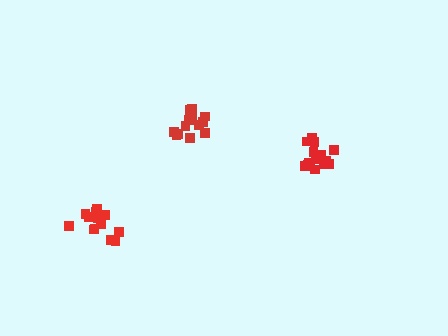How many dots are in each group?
Group 1: 13 dots, Group 2: 16 dots, Group 3: 13 dots (42 total).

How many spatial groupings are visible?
There are 3 spatial groupings.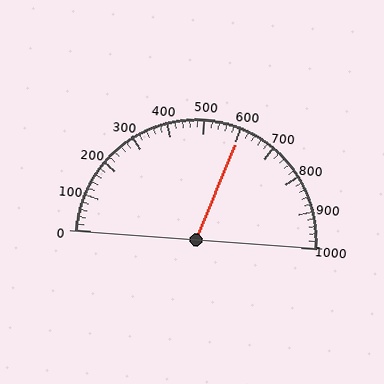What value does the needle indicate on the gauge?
The needle indicates approximately 600.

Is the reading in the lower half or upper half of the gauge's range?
The reading is in the upper half of the range (0 to 1000).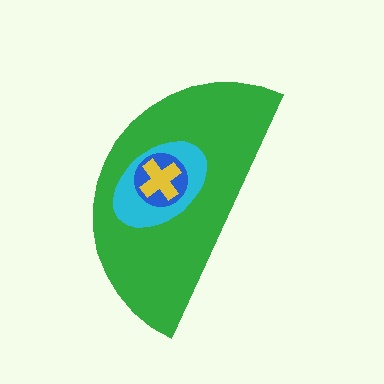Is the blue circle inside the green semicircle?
Yes.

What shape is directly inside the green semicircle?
The cyan ellipse.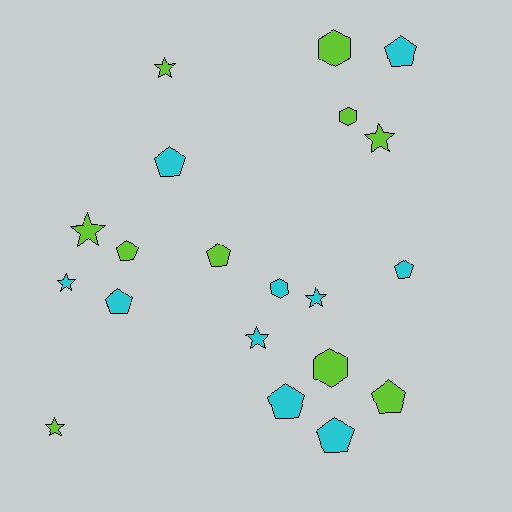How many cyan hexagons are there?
There is 1 cyan hexagon.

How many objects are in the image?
There are 20 objects.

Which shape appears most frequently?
Pentagon, with 9 objects.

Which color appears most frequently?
Lime, with 10 objects.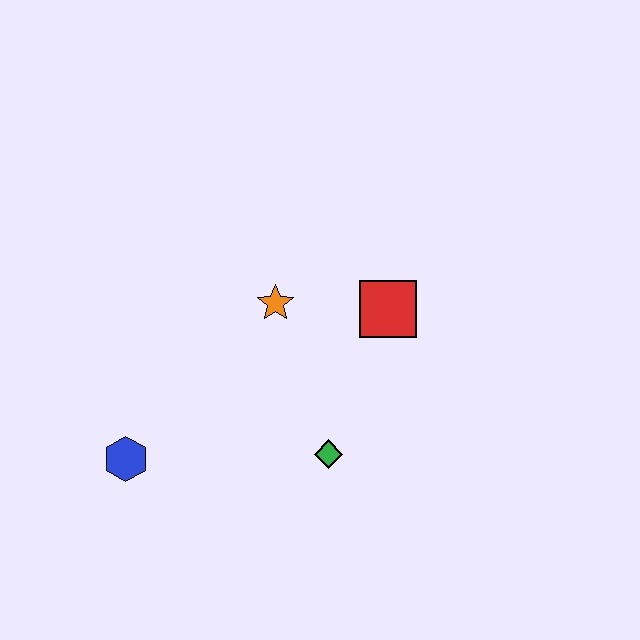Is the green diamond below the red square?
Yes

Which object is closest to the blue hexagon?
The green diamond is closest to the blue hexagon.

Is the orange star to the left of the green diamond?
Yes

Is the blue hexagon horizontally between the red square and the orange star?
No